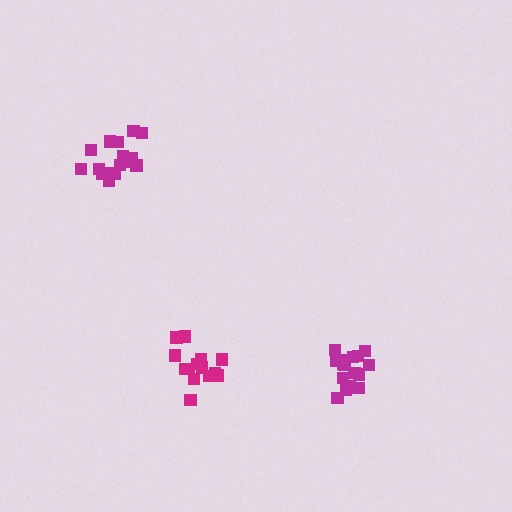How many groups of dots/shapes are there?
There are 3 groups.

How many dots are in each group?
Group 1: 16 dots, Group 2: 16 dots, Group 3: 14 dots (46 total).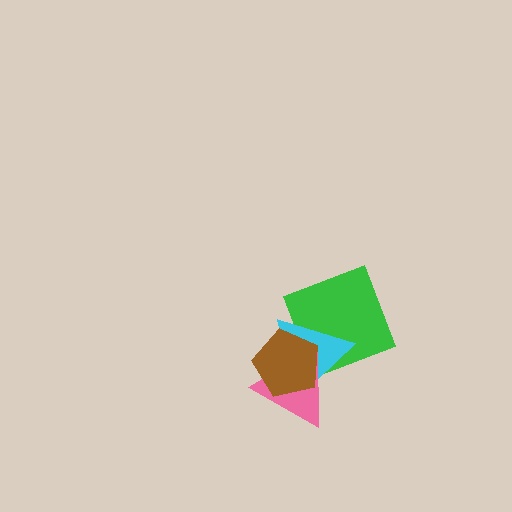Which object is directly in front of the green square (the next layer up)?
The cyan triangle is directly in front of the green square.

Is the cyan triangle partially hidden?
Yes, it is partially covered by another shape.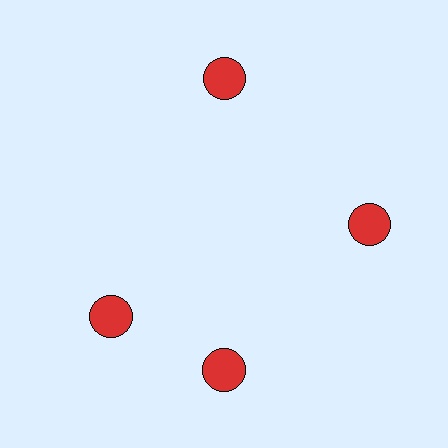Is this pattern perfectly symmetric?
No. The 4 red circles are arranged in a ring, but one element near the 9 o'clock position is rotated out of alignment along the ring, breaking the 4-fold rotational symmetry.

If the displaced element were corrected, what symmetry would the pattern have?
It would have 4-fold rotational symmetry — the pattern would map onto itself every 90 degrees.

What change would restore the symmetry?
The symmetry would be restored by rotating it back into even spacing with its neighbors so that all 4 circles sit at equal angles and equal distance from the center.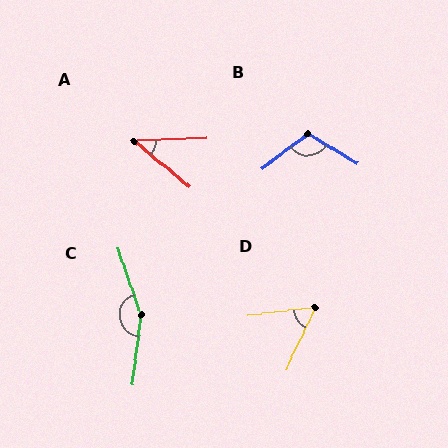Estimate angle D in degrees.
Approximately 58 degrees.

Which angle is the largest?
C, at approximately 154 degrees.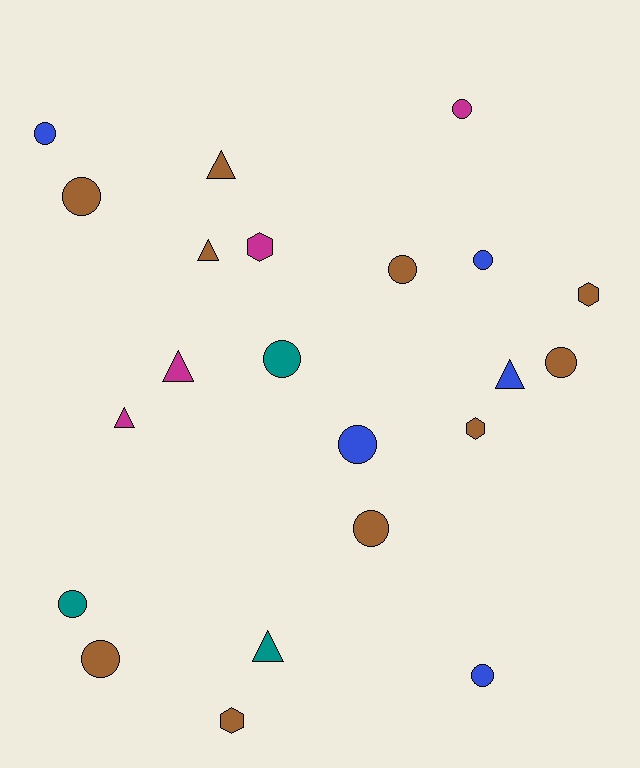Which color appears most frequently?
Brown, with 10 objects.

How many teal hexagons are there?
There are no teal hexagons.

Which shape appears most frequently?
Circle, with 12 objects.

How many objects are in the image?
There are 22 objects.